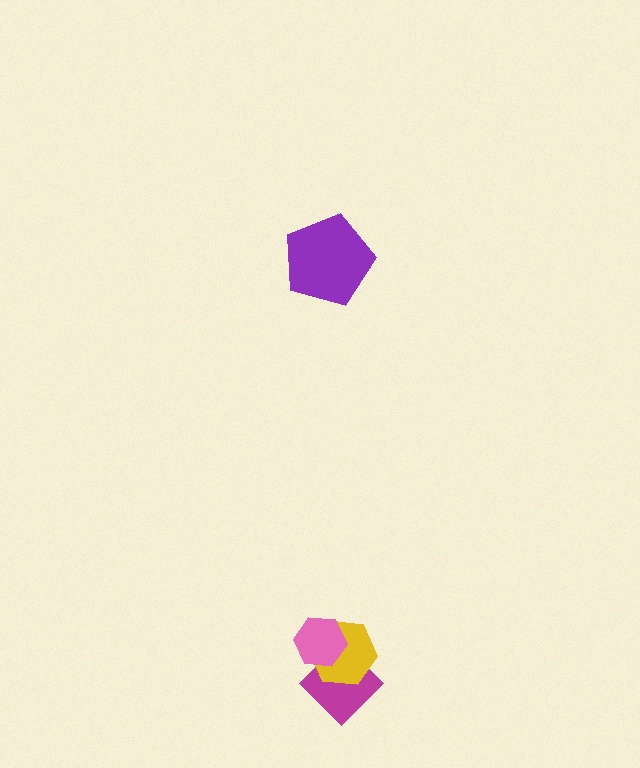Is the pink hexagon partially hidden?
No, no other shape covers it.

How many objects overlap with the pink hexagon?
2 objects overlap with the pink hexagon.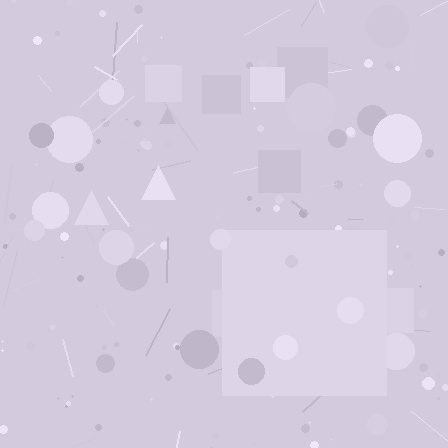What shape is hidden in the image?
A square is hidden in the image.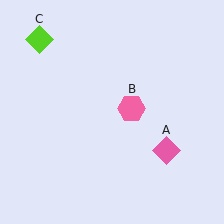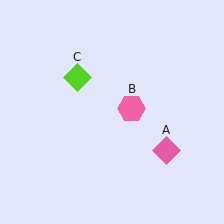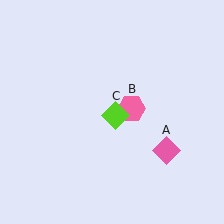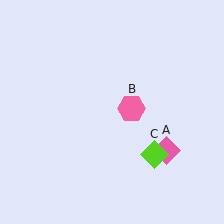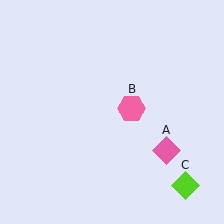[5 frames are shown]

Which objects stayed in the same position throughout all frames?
Pink diamond (object A) and pink hexagon (object B) remained stationary.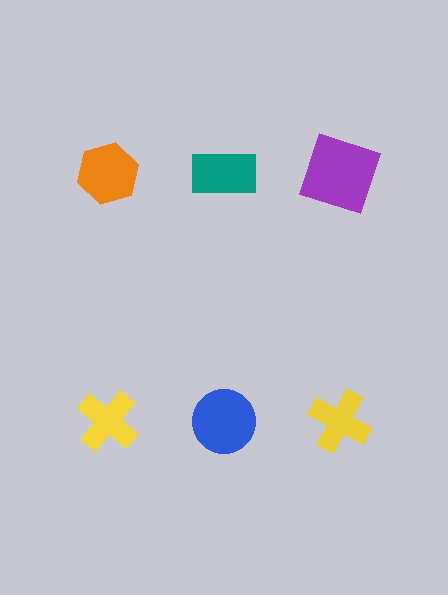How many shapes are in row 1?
3 shapes.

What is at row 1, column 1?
An orange hexagon.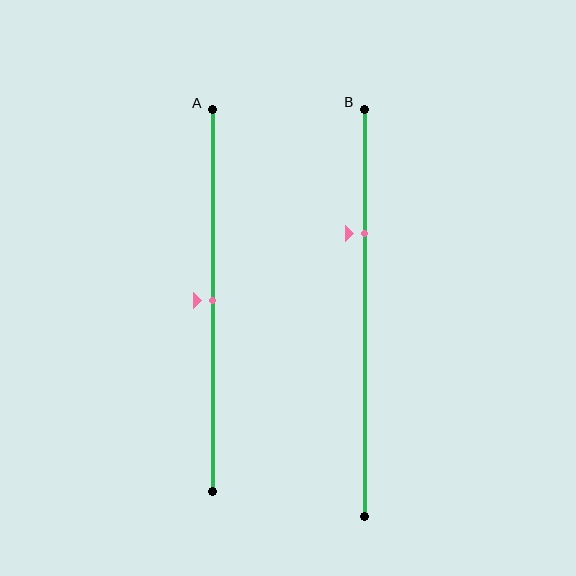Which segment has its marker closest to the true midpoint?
Segment A has its marker closest to the true midpoint.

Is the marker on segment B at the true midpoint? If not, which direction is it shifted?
No, the marker on segment B is shifted upward by about 20% of the segment length.